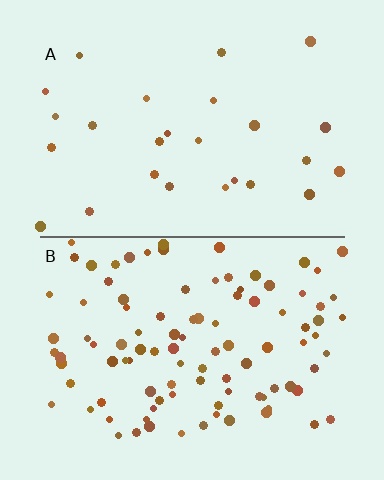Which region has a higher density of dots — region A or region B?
B (the bottom).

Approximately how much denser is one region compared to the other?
Approximately 3.7× — region B over region A.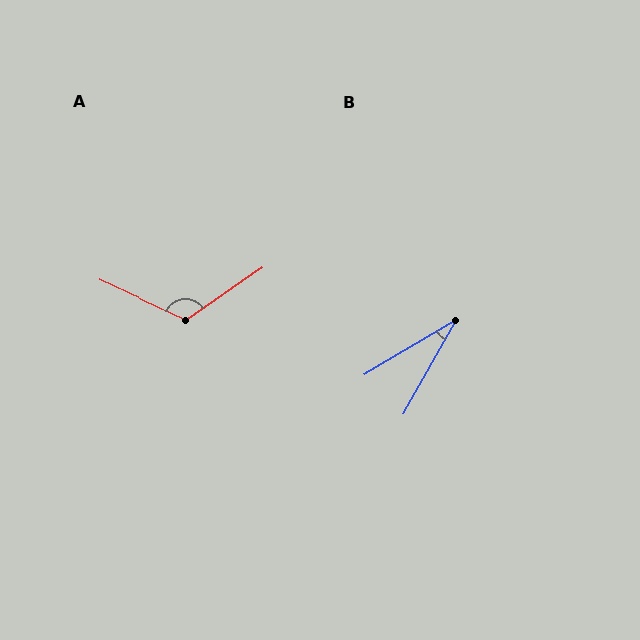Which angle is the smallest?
B, at approximately 30 degrees.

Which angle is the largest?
A, at approximately 121 degrees.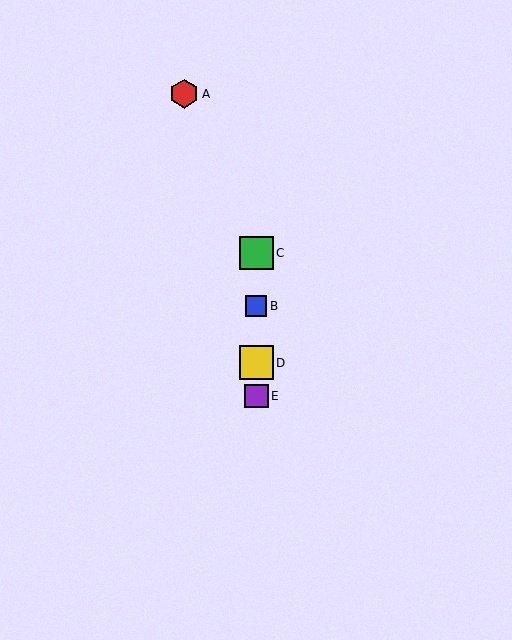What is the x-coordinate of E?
Object E is at x≈256.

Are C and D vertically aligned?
Yes, both are at x≈256.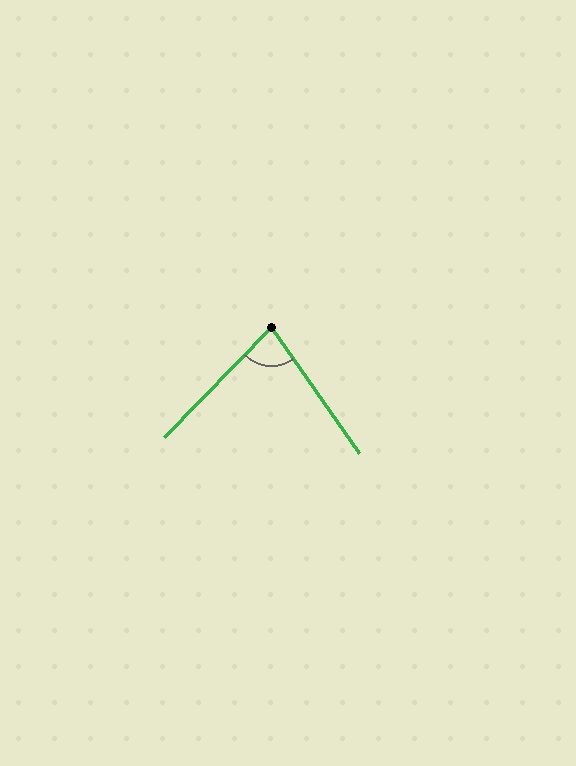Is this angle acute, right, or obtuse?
It is acute.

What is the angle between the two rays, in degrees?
Approximately 79 degrees.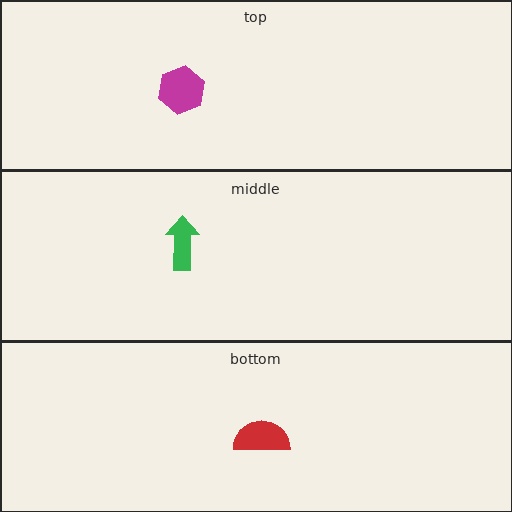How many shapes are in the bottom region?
1.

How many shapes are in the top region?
1.